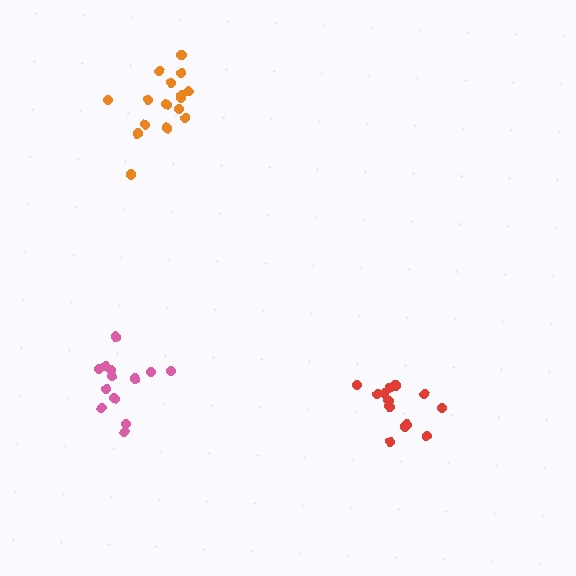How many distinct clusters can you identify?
There are 3 distinct clusters.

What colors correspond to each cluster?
The clusters are colored: red, orange, pink.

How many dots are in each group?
Group 1: 13 dots, Group 2: 16 dots, Group 3: 13 dots (42 total).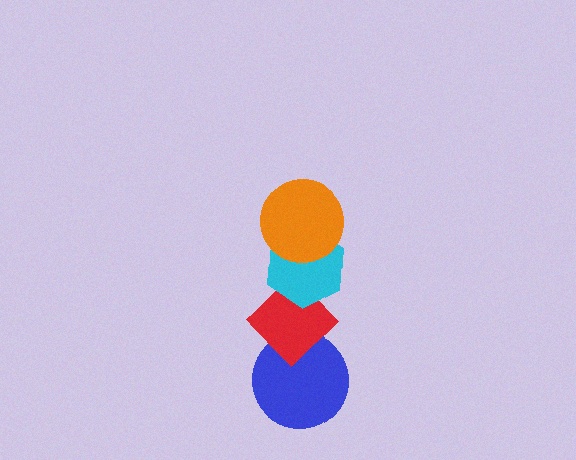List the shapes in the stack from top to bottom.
From top to bottom: the orange circle, the cyan hexagon, the red diamond, the blue circle.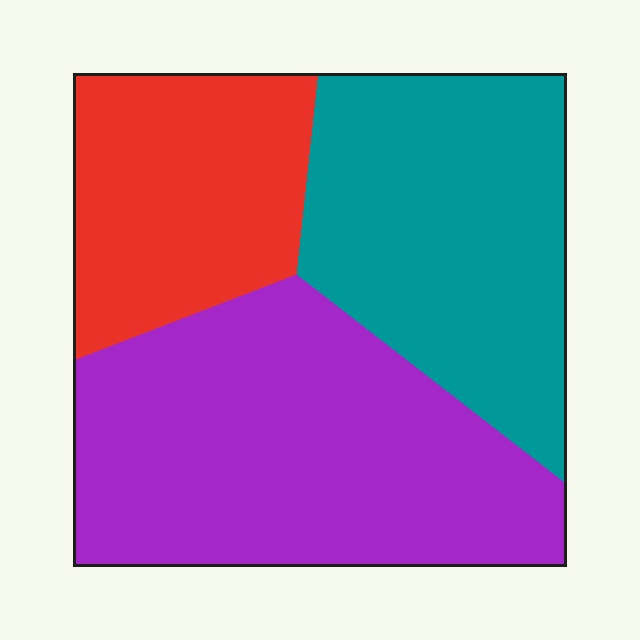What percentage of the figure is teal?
Teal takes up between a sixth and a third of the figure.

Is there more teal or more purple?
Purple.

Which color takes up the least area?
Red, at roughly 25%.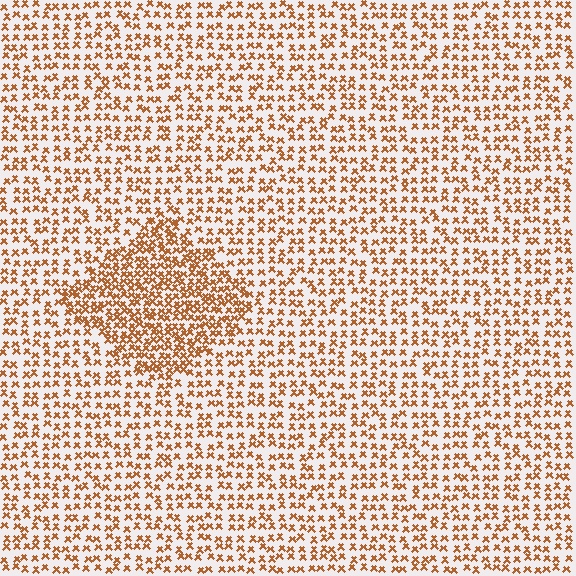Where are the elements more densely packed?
The elements are more densely packed inside the diamond boundary.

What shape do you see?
I see a diamond.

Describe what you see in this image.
The image contains small brown elements arranged at two different densities. A diamond-shaped region is visible where the elements are more densely packed than the surrounding area.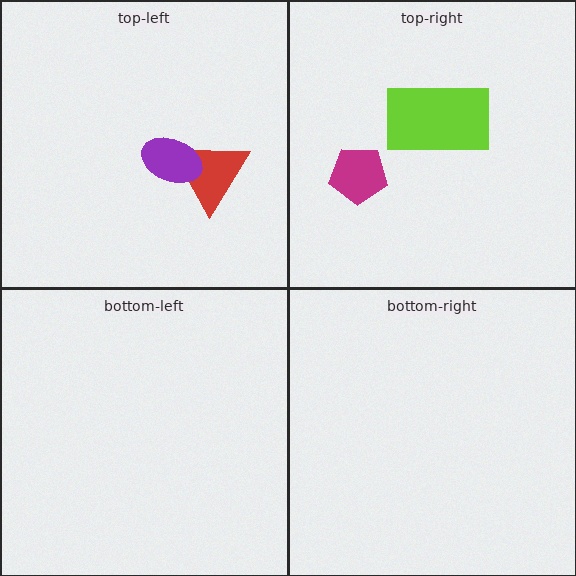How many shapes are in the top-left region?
2.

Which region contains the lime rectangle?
The top-right region.